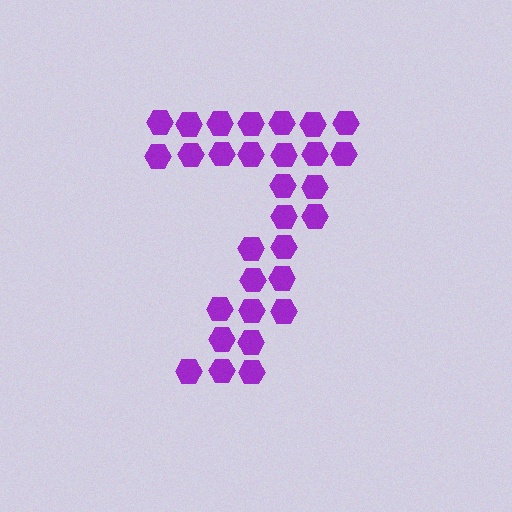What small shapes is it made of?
It is made of small hexagons.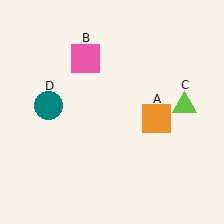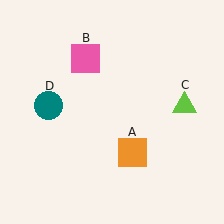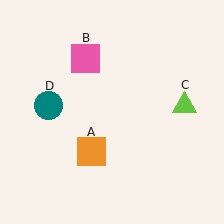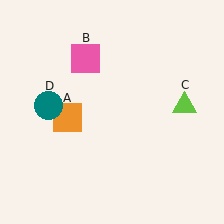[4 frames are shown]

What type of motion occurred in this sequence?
The orange square (object A) rotated clockwise around the center of the scene.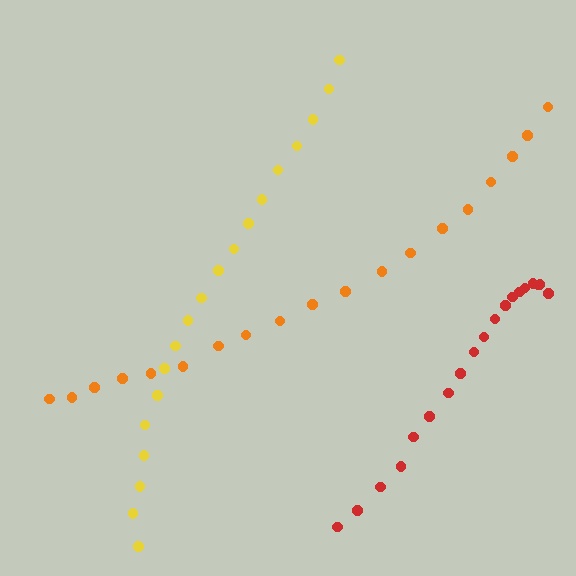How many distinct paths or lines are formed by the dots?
There are 3 distinct paths.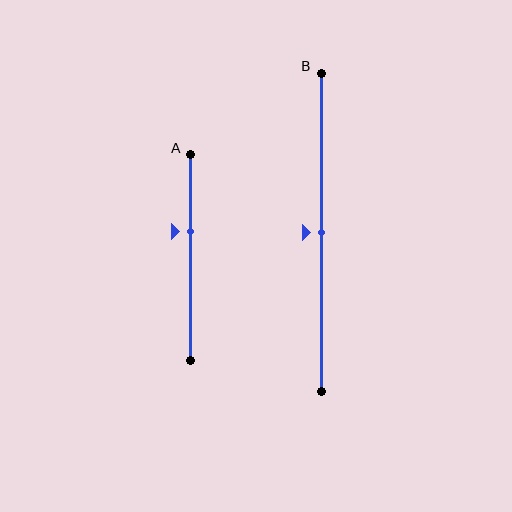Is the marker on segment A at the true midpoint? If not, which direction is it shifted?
No, the marker on segment A is shifted upward by about 13% of the segment length.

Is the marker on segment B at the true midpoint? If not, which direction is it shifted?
Yes, the marker on segment B is at the true midpoint.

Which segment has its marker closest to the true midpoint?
Segment B has its marker closest to the true midpoint.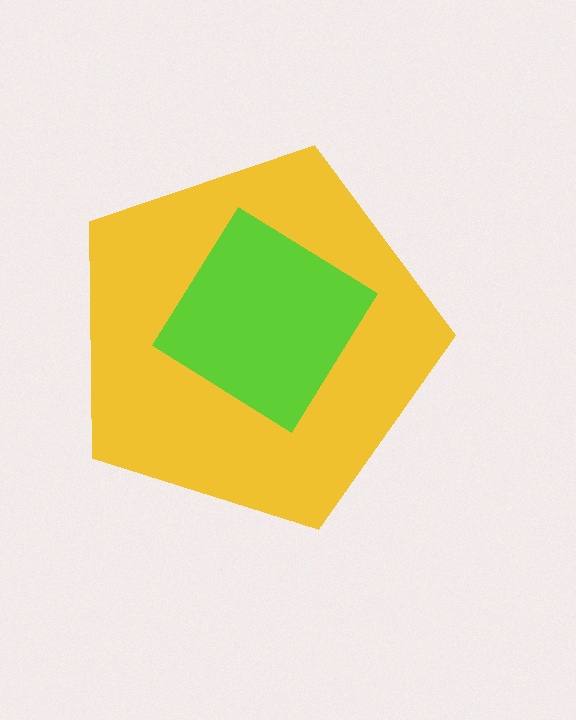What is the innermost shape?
The lime diamond.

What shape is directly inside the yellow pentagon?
The lime diamond.